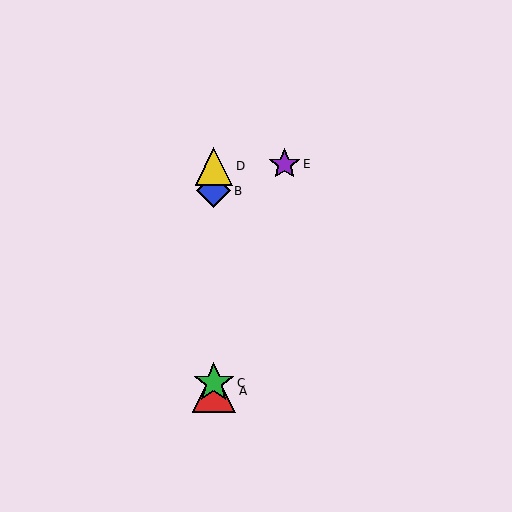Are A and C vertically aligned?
Yes, both are at x≈214.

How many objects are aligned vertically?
4 objects (A, B, C, D) are aligned vertically.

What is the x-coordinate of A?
Object A is at x≈214.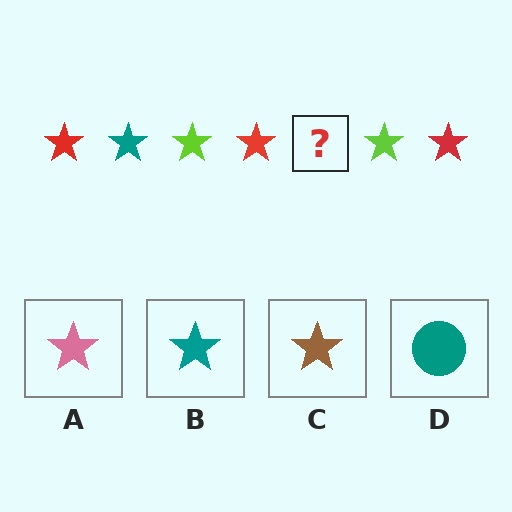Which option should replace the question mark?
Option B.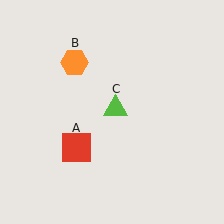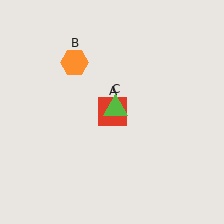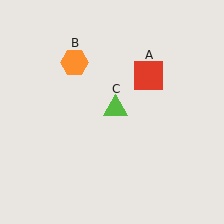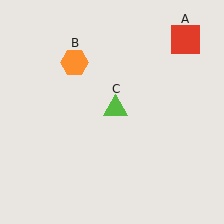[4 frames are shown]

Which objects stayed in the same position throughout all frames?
Orange hexagon (object B) and lime triangle (object C) remained stationary.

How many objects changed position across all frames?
1 object changed position: red square (object A).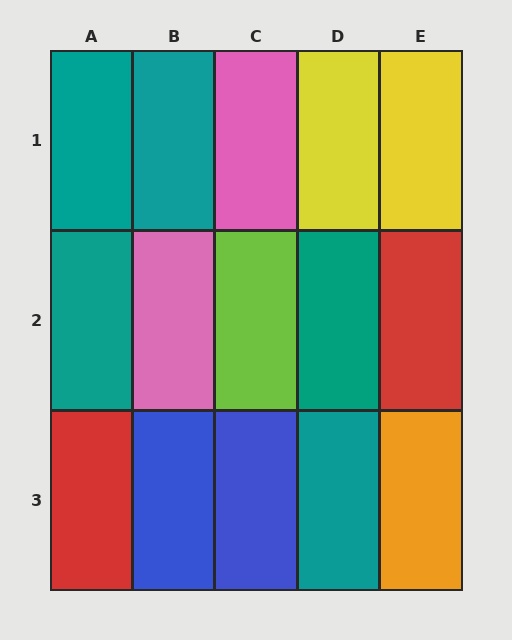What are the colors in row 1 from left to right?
Teal, teal, pink, yellow, yellow.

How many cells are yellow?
2 cells are yellow.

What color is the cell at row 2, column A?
Teal.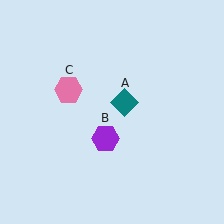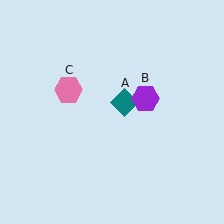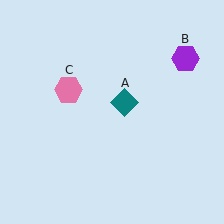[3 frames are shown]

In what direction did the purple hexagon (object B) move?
The purple hexagon (object B) moved up and to the right.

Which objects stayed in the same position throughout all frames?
Teal diamond (object A) and pink hexagon (object C) remained stationary.